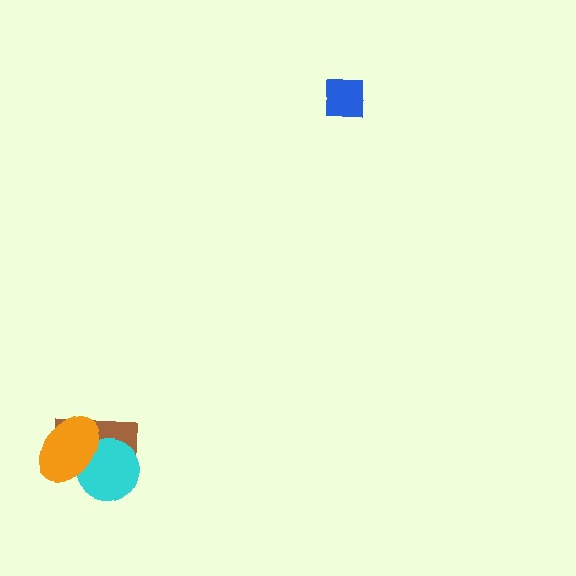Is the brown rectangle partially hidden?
Yes, it is partially covered by another shape.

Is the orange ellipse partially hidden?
No, no other shape covers it.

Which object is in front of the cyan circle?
The orange ellipse is in front of the cyan circle.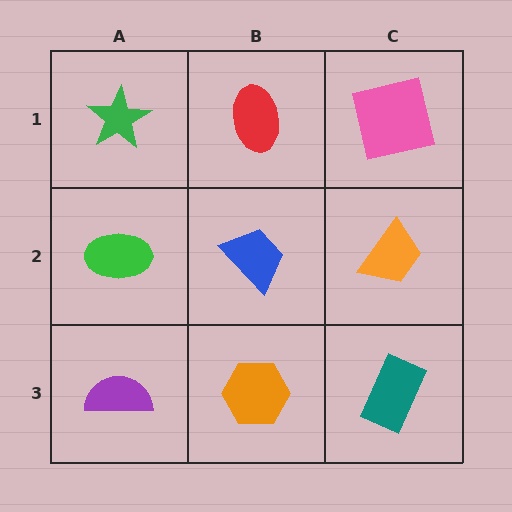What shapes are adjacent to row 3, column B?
A blue trapezoid (row 2, column B), a purple semicircle (row 3, column A), a teal rectangle (row 3, column C).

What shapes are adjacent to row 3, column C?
An orange trapezoid (row 2, column C), an orange hexagon (row 3, column B).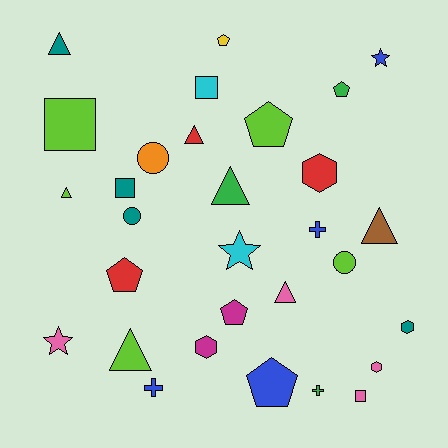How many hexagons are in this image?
There are 4 hexagons.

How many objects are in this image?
There are 30 objects.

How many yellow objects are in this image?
There is 1 yellow object.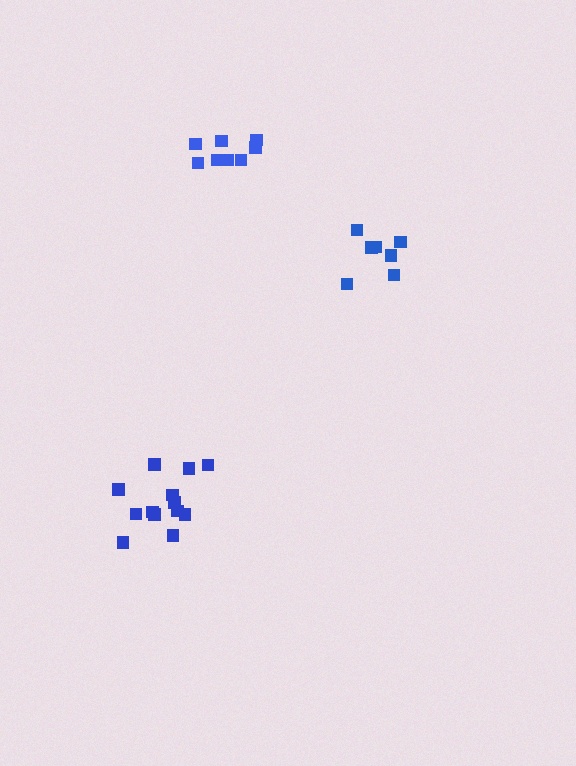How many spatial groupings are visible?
There are 3 spatial groupings.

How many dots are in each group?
Group 1: 13 dots, Group 2: 8 dots, Group 3: 7 dots (28 total).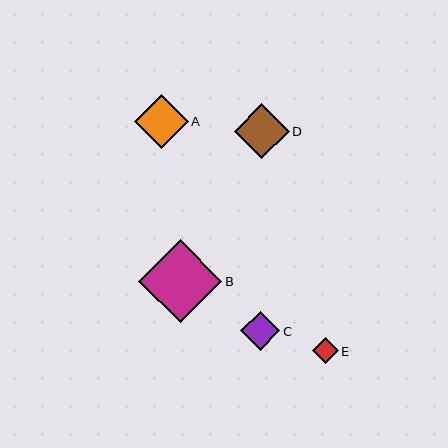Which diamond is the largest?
Diamond B is the largest with a size of approximately 83 pixels.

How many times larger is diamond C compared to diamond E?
Diamond C is approximately 1.5 times the size of diamond E.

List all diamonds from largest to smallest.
From largest to smallest: B, D, A, C, E.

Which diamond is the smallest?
Diamond E is the smallest with a size of approximately 26 pixels.